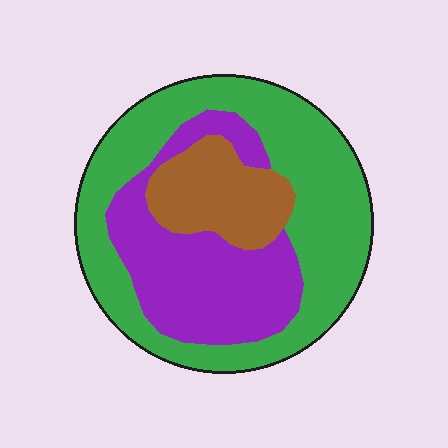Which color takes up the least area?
Brown, at roughly 15%.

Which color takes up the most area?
Green, at roughly 50%.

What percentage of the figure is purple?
Purple takes up about one third (1/3) of the figure.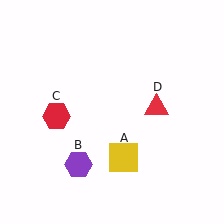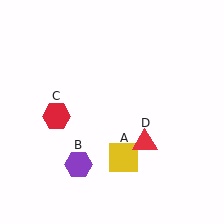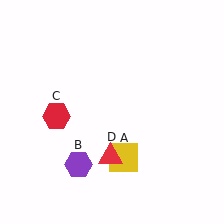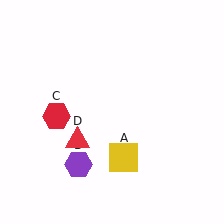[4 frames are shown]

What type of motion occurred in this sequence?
The red triangle (object D) rotated clockwise around the center of the scene.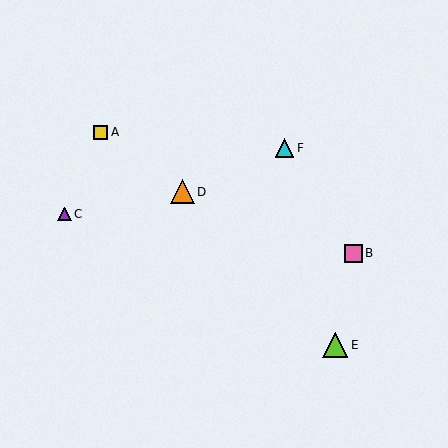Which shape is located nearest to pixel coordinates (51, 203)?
The purple triangle (labeled C) at (65, 214) is nearest to that location.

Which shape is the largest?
The lime triangle (labeled E) is the largest.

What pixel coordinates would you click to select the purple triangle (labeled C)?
Click at (65, 214) to select the purple triangle C.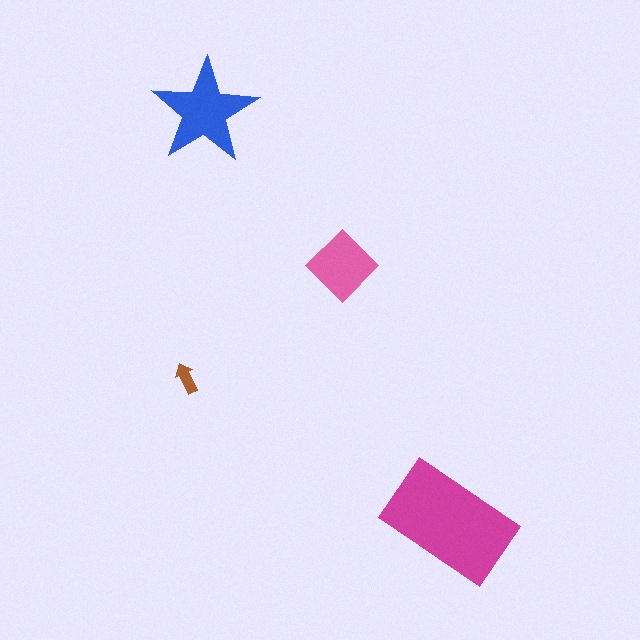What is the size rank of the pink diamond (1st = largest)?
3rd.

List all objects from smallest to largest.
The brown arrow, the pink diamond, the blue star, the magenta rectangle.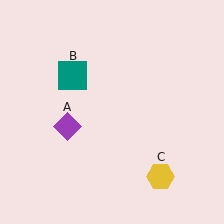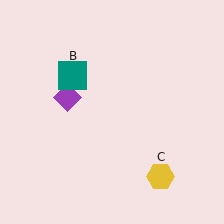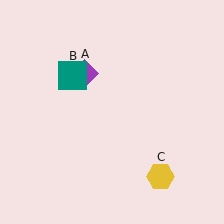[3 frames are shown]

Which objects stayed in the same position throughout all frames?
Teal square (object B) and yellow hexagon (object C) remained stationary.